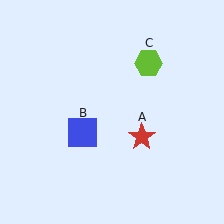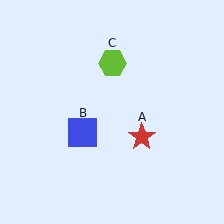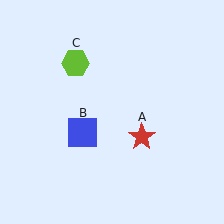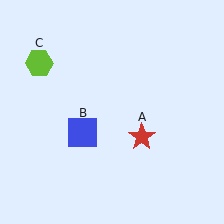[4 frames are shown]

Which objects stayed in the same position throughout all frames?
Red star (object A) and blue square (object B) remained stationary.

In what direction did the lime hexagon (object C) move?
The lime hexagon (object C) moved left.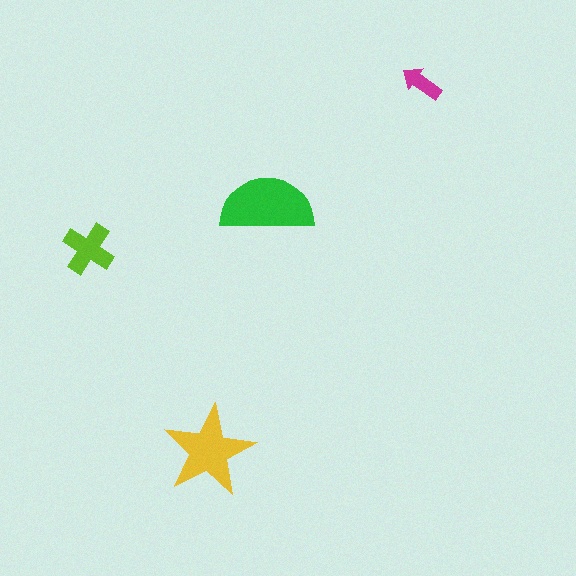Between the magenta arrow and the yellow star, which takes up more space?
The yellow star.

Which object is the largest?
The green semicircle.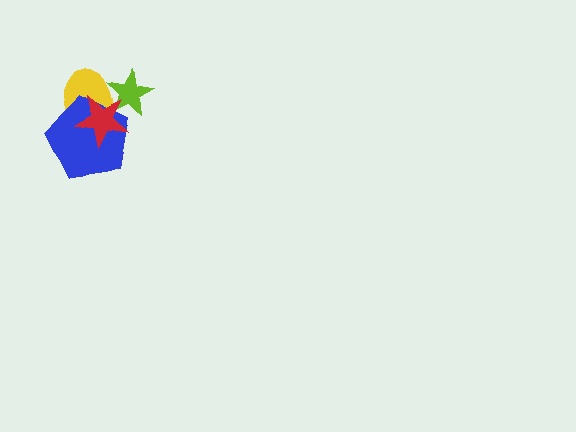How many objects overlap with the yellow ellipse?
3 objects overlap with the yellow ellipse.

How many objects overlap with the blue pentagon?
3 objects overlap with the blue pentagon.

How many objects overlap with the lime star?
3 objects overlap with the lime star.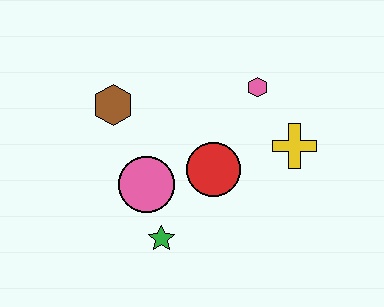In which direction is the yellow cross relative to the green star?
The yellow cross is to the right of the green star.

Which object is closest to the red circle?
The pink circle is closest to the red circle.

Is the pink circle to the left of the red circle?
Yes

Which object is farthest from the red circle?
The brown hexagon is farthest from the red circle.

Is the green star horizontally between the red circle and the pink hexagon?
No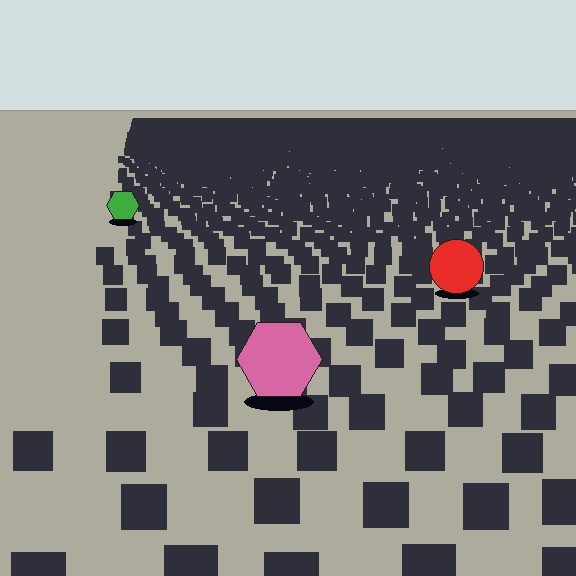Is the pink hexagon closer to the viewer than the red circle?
Yes. The pink hexagon is closer — you can tell from the texture gradient: the ground texture is coarser near it.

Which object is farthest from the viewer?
The green hexagon is farthest from the viewer. It appears smaller and the ground texture around it is denser.